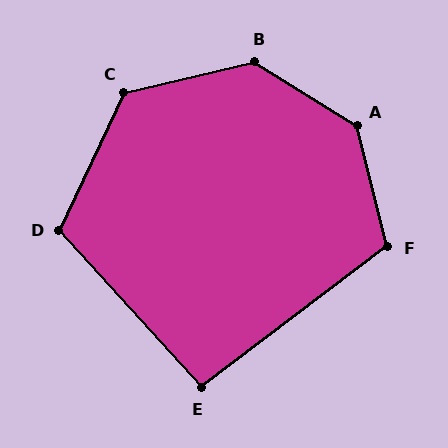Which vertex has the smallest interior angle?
E, at approximately 95 degrees.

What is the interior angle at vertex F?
Approximately 113 degrees (obtuse).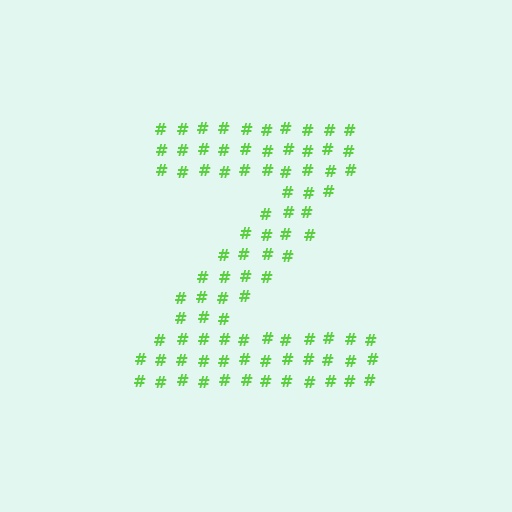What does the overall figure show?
The overall figure shows the letter Z.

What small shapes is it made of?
It is made of small hash symbols.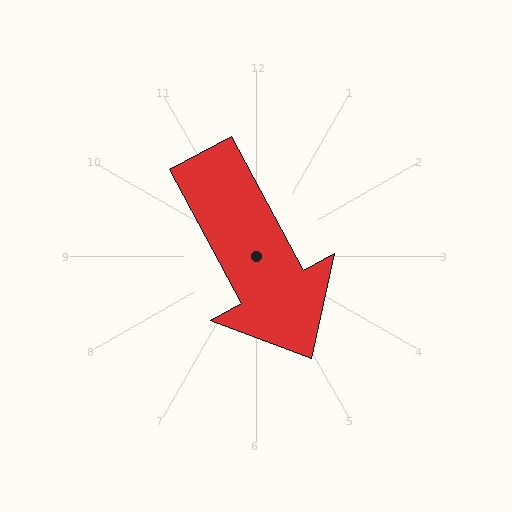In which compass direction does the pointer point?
Southeast.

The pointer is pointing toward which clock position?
Roughly 5 o'clock.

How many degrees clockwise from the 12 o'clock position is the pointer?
Approximately 152 degrees.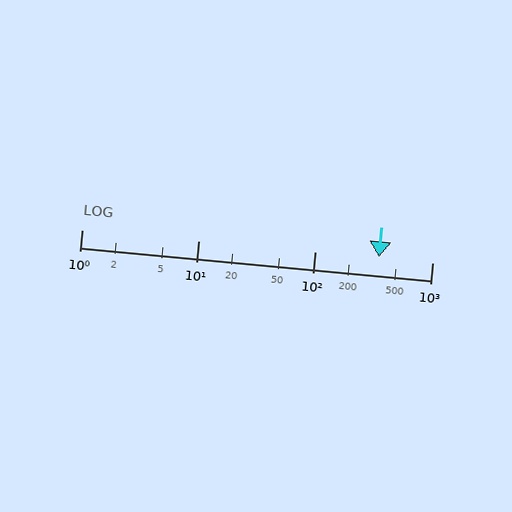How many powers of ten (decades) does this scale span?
The scale spans 3 decades, from 1 to 1000.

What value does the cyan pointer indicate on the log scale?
The pointer indicates approximately 350.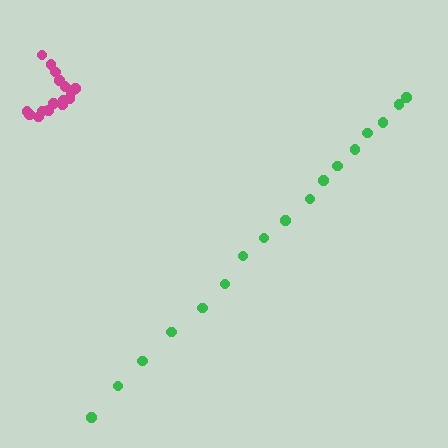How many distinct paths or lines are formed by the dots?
There are 2 distinct paths.